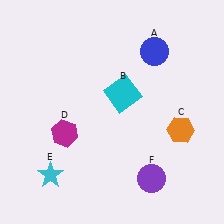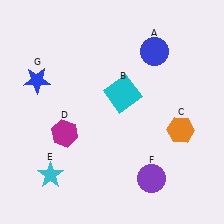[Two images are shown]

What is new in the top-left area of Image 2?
A blue star (G) was added in the top-left area of Image 2.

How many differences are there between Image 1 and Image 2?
There is 1 difference between the two images.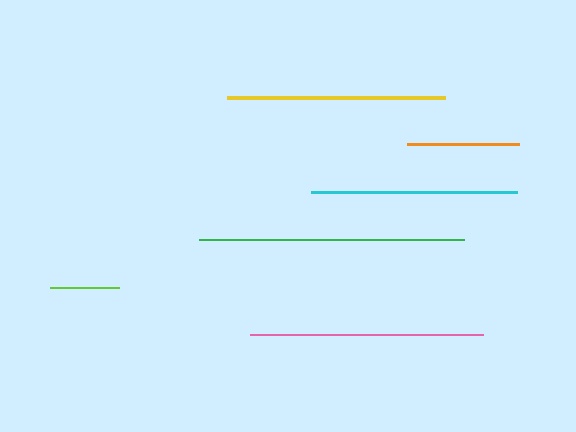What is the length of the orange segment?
The orange segment is approximately 112 pixels long.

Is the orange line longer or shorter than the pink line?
The pink line is longer than the orange line.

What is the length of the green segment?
The green segment is approximately 265 pixels long.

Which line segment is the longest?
The green line is the longest at approximately 265 pixels.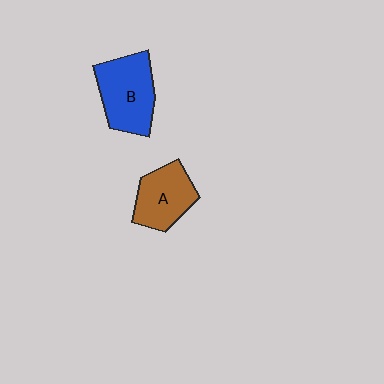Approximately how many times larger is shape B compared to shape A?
Approximately 1.2 times.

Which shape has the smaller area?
Shape A (brown).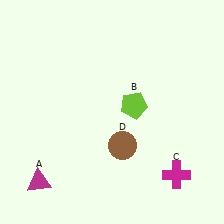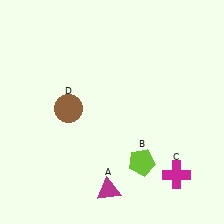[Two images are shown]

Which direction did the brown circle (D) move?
The brown circle (D) moved left.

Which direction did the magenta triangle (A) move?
The magenta triangle (A) moved right.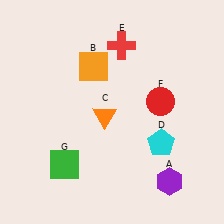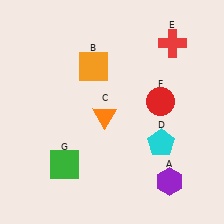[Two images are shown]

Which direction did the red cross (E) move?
The red cross (E) moved right.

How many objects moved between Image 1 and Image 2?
1 object moved between the two images.